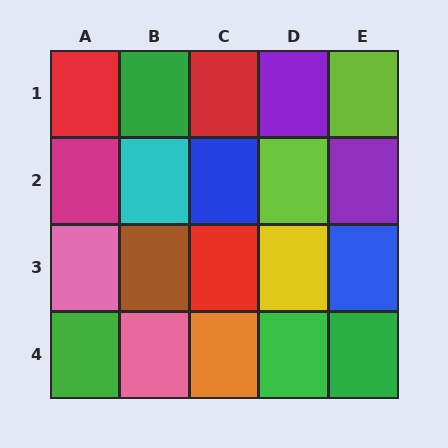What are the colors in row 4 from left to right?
Green, pink, orange, green, green.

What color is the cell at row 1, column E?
Lime.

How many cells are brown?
1 cell is brown.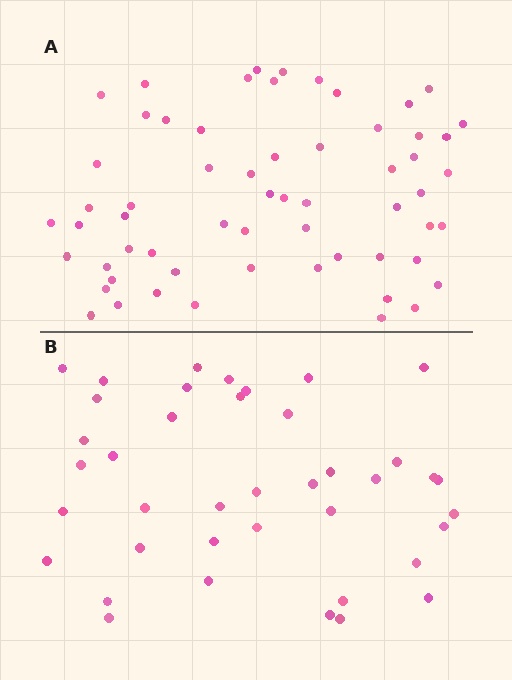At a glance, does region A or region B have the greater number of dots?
Region A (the top region) has more dots.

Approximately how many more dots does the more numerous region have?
Region A has approximately 20 more dots than region B.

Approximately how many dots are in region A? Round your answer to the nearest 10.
About 60 dots.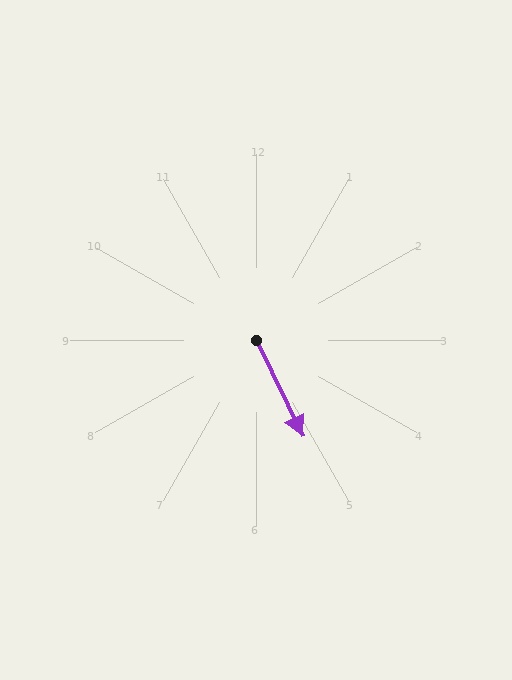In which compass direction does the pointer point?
Southeast.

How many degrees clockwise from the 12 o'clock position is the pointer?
Approximately 154 degrees.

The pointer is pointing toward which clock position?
Roughly 5 o'clock.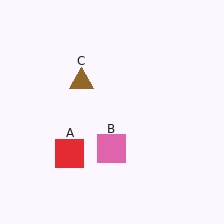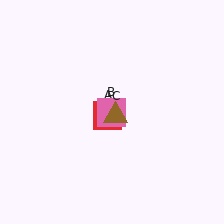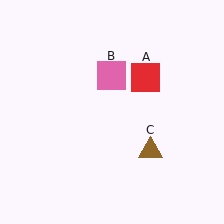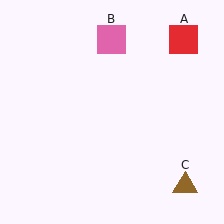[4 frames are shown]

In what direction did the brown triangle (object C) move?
The brown triangle (object C) moved down and to the right.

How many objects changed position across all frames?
3 objects changed position: red square (object A), pink square (object B), brown triangle (object C).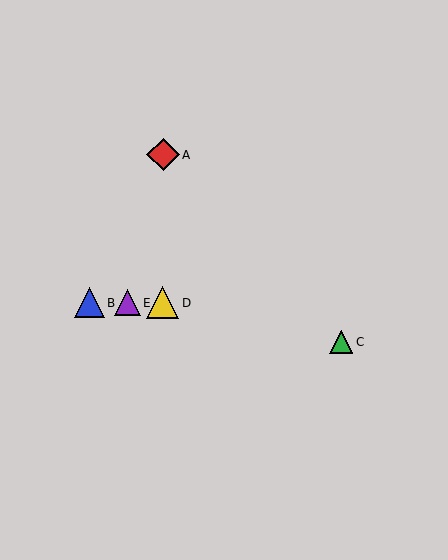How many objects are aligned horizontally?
3 objects (B, D, E) are aligned horizontally.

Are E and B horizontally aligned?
Yes, both are at y≈303.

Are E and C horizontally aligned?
No, E is at y≈303 and C is at y≈342.